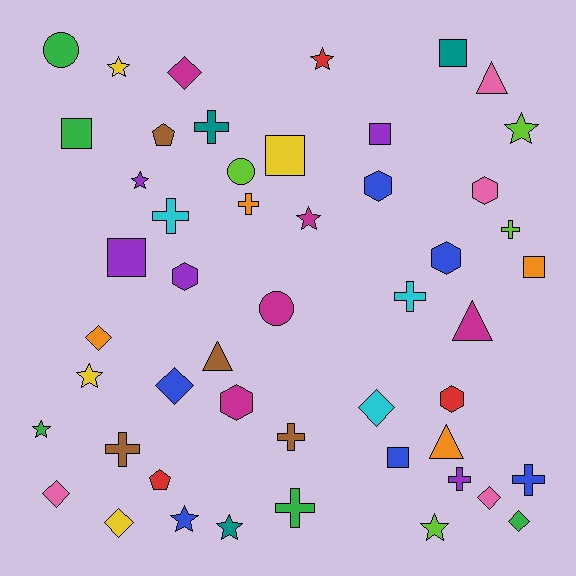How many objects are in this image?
There are 50 objects.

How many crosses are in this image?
There are 10 crosses.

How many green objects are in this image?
There are 5 green objects.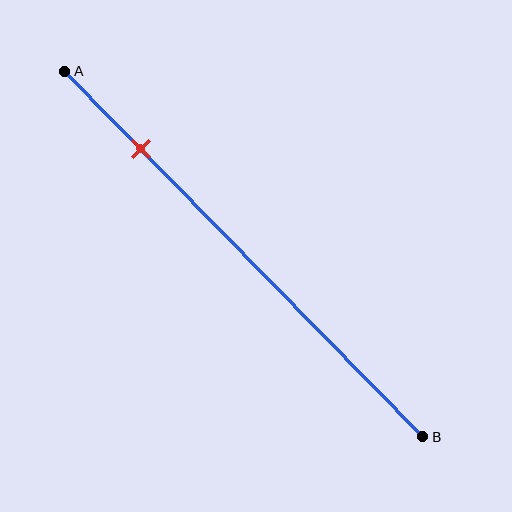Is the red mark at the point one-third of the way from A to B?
No, the mark is at about 20% from A, not at the 33% one-third point.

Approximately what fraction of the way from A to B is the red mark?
The red mark is approximately 20% of the way from A to B.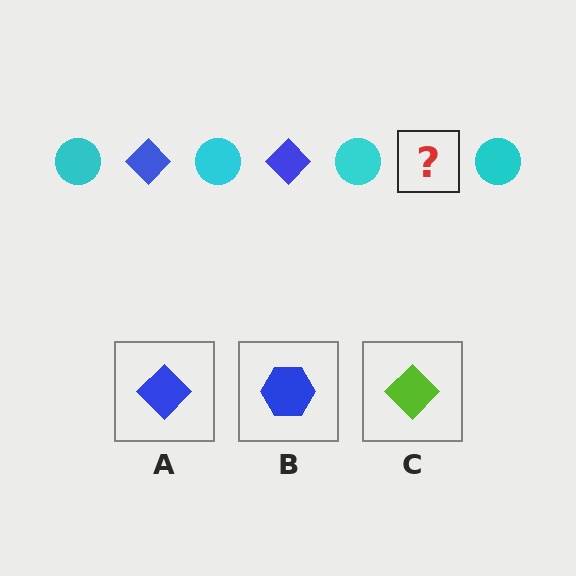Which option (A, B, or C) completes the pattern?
A.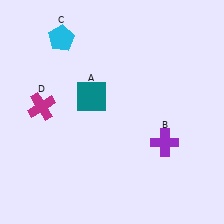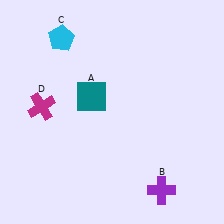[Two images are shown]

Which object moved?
The purple cross (B) moved down.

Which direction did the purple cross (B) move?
The purple cross (B) moved down.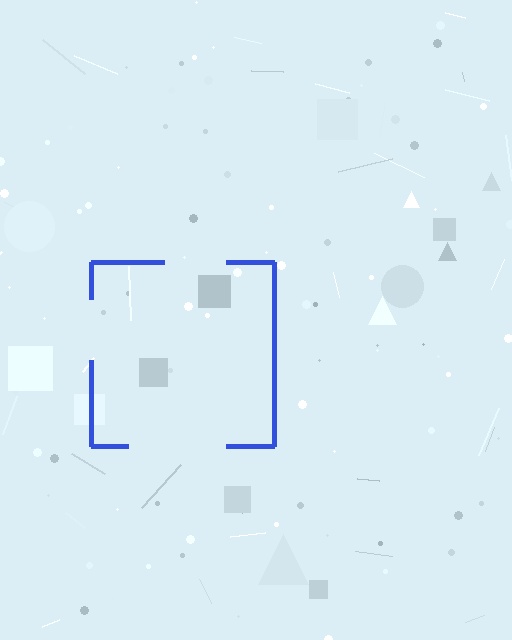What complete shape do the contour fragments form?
The contour fragments form a square.